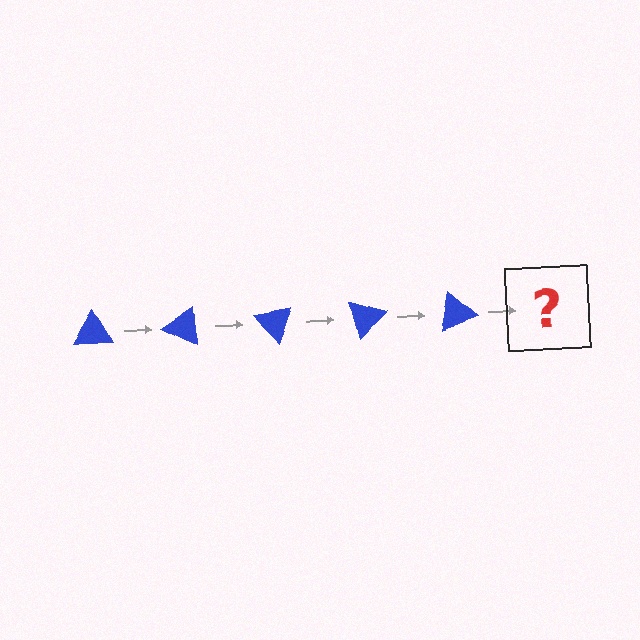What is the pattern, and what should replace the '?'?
The pattern is that the triangle rotates 25 degrees each step. The '?' should be a blue triangle rotated 125 degrees.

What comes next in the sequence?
The next element should be a blue triangle rotated 125 degrees.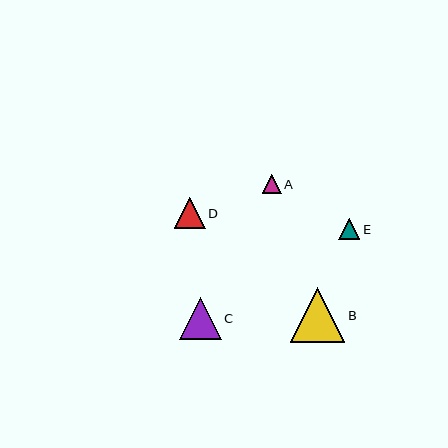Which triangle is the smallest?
Triangle A is the smallest with a size of approximately 19 pixels.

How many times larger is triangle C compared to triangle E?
Triangle C is approximately 2.0 times the size of triangle E.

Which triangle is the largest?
Triangle B is the largest with a size of approximately 55 pixels.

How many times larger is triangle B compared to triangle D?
Triangle B is approximately 1.7 times the size of triangle D.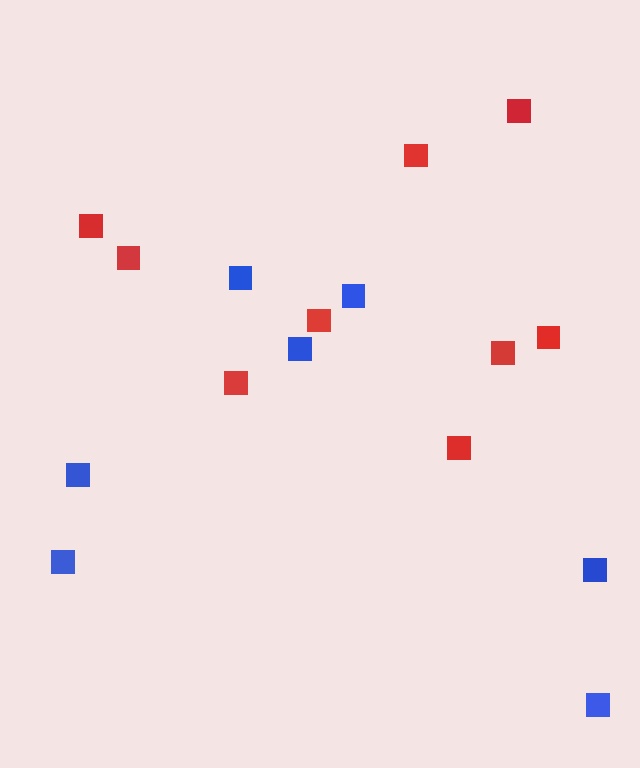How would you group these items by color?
There are 2 groups: one group of blue squares (7) and one group of red squares (9).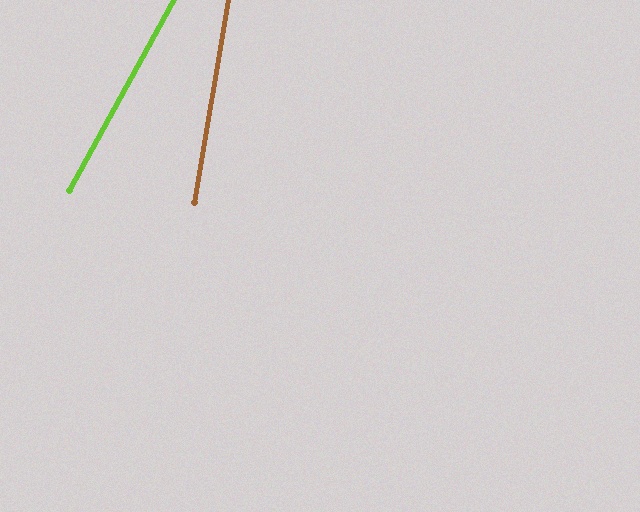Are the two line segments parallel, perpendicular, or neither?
Neither parallel nor perpendicular — they differ by about 19°.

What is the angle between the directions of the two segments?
Approximately 19 degrees.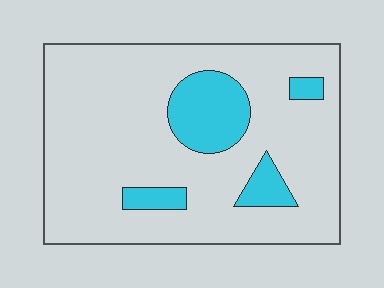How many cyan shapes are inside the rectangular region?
4.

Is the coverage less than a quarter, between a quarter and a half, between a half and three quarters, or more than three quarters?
Less than a quarter.